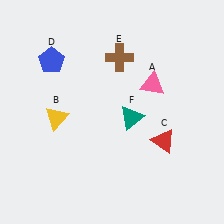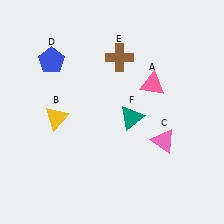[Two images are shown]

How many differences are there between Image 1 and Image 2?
There is 1 difference between the two images.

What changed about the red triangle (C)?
In Image 1, C is red. In Image 2, it changed to pink.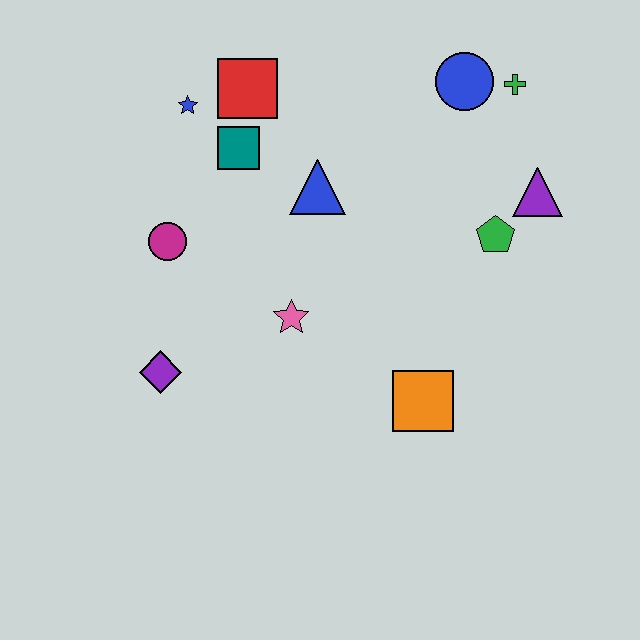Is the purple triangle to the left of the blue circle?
No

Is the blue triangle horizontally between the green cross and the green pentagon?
No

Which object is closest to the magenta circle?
The teal square is closest to the magenta circle.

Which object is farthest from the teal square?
The orange square is farthest from the teal square.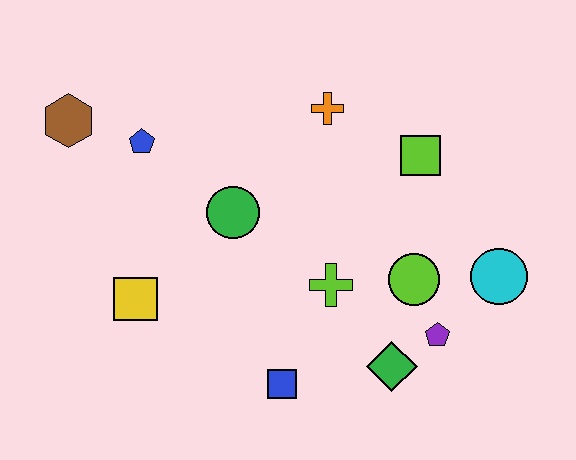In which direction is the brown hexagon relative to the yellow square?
The brown hexagon is above the yellow square.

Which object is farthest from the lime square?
The brown hexagon is farthest from the lime square.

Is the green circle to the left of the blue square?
Yes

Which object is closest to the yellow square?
The green circle is closest to the yellow square.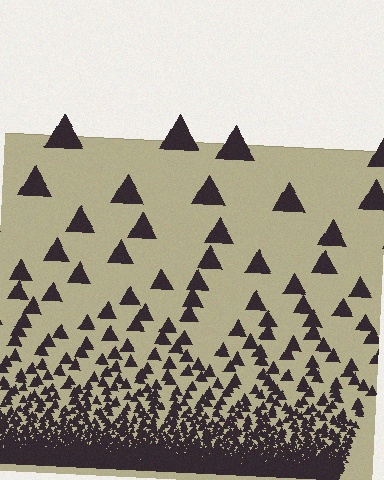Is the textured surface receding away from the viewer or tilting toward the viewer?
The surface appears to tilt toward the viewer. Texture elements get larger and sparser toward the top.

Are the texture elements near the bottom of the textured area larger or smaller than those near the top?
Smaller. The gradient is inverted — elements near the bottom are smaller and denser.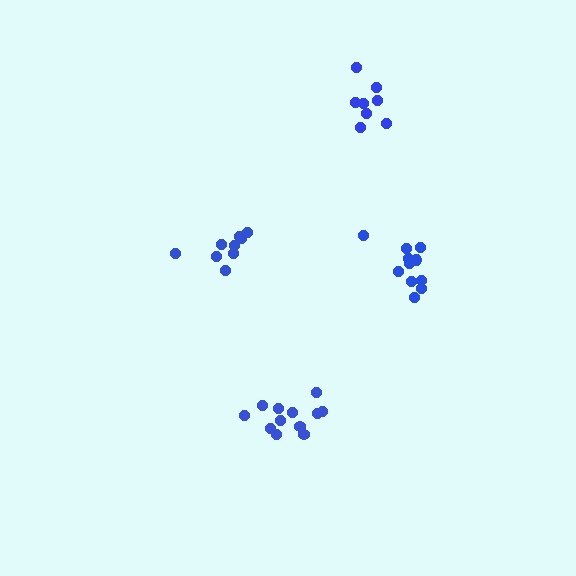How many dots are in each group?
Group 1: 11 dots, Group 2: 8 dots, Group 3: 12 dots, Group 4: 9 dots (40 total).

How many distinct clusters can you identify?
There are 4 distinct clusters.